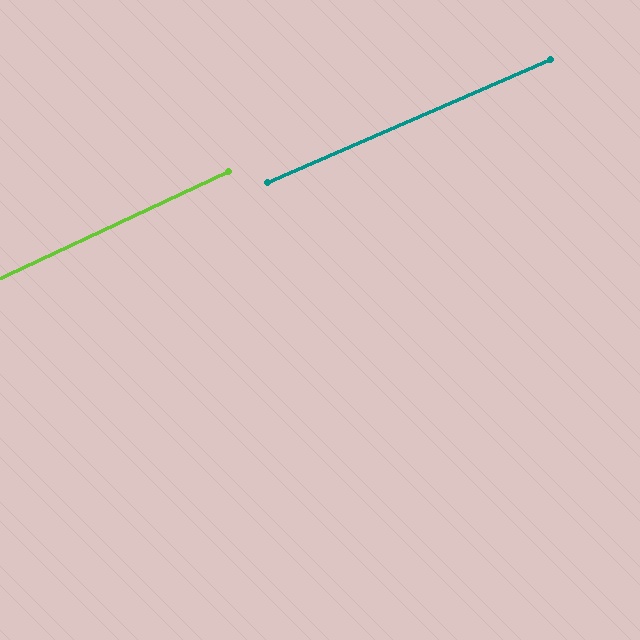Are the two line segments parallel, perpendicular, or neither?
Parallel — their directions differ by only 1.6°.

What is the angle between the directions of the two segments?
Approximately 2 degrees.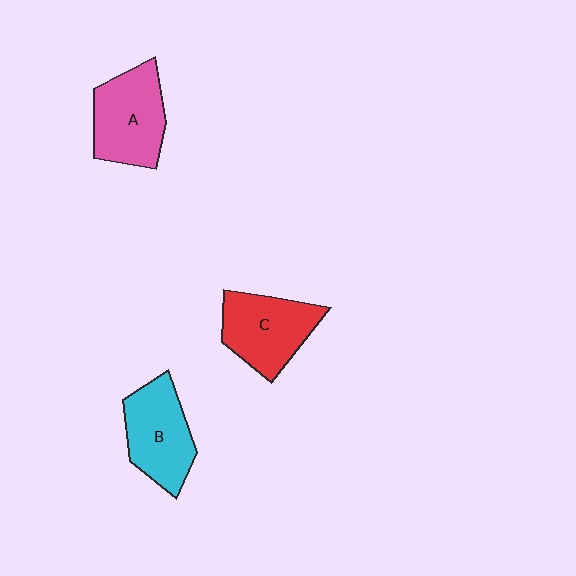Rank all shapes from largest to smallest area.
From largest to smallest: A (pink), C (red), B (cyan).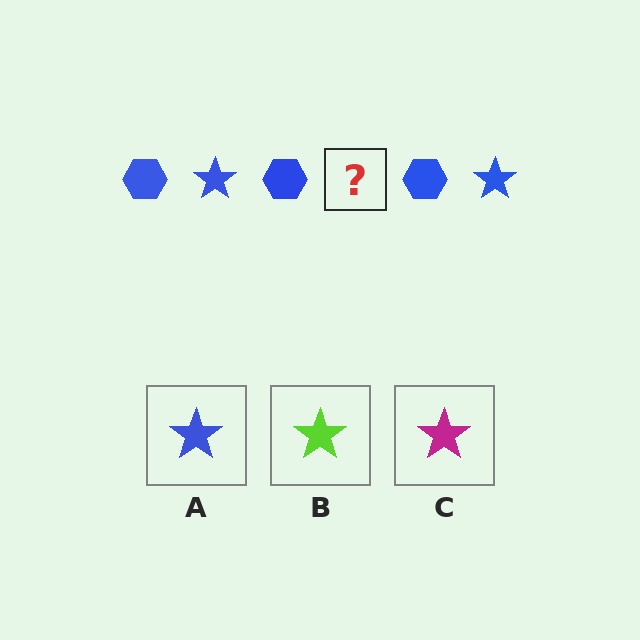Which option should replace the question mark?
Option A.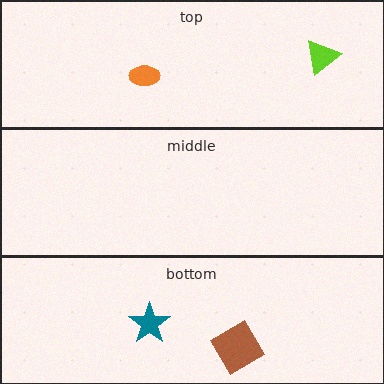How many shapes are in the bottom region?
2.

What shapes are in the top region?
The lime triangle, the orange ellipse.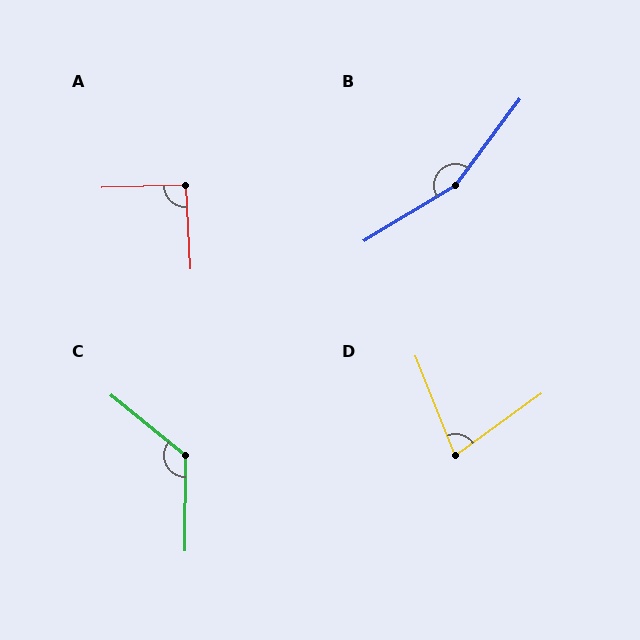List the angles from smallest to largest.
D (76°), A (91°), C (129°), B (158°).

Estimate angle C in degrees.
Approximately 129 degrees.